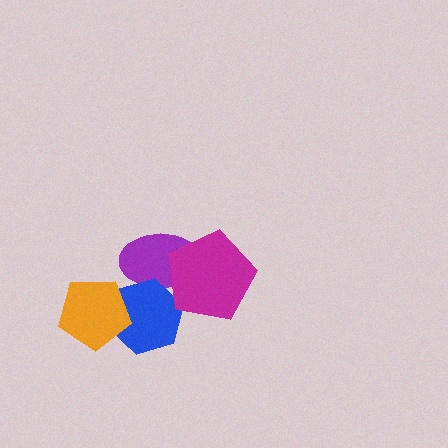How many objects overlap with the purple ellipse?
2 objects overlap with the purple ellipse.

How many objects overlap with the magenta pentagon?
2 objects overlap with the magenta pentagon.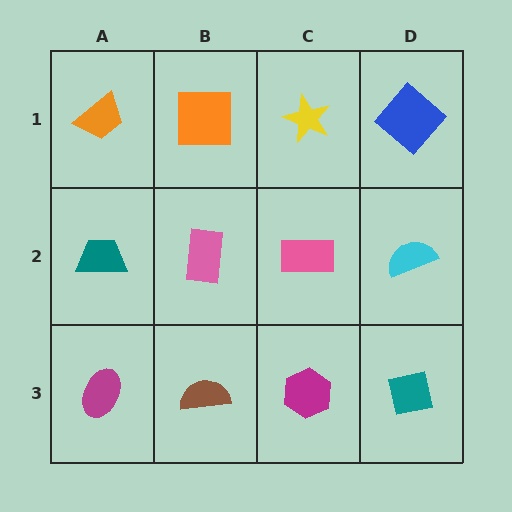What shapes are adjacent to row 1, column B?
A pink rectangle (row 2, column B), an orange trapezoid (row 1, column A), a yellow star (row 1, column C).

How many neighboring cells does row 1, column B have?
3.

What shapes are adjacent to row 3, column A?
A teal trapezoid (row 2, column A), a brown semicircle (row 3, column B).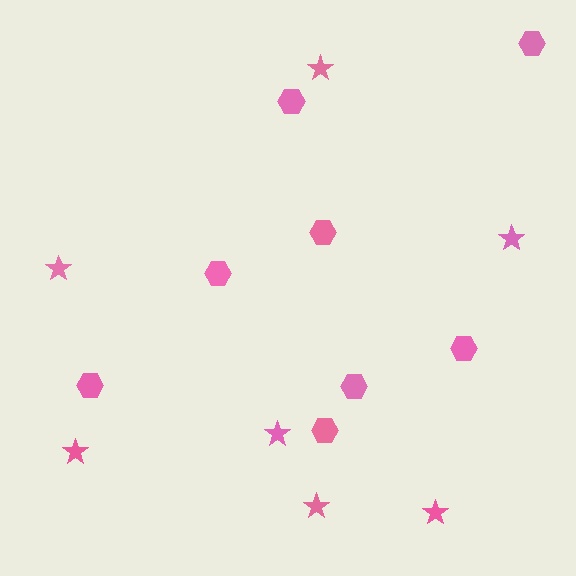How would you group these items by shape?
There are 2 groups: one group of hexagons (8) and one group of stars (7).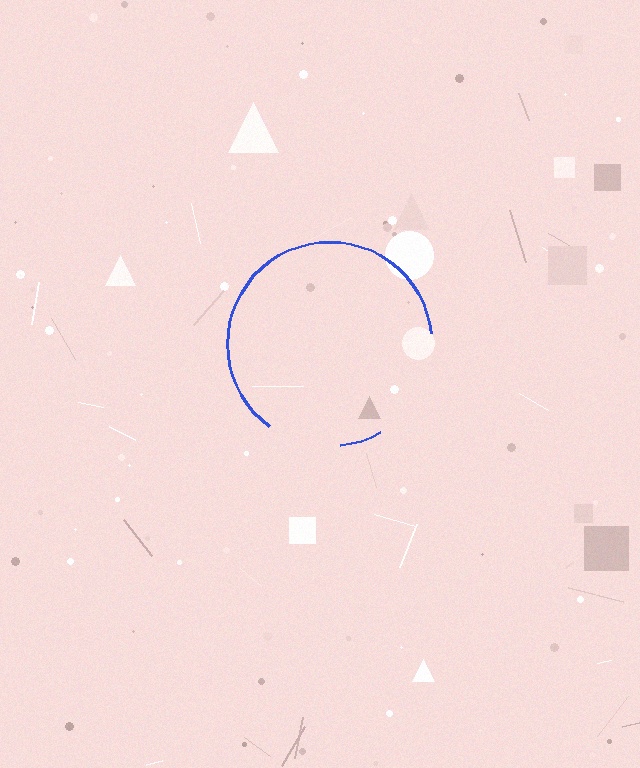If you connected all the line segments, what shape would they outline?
They would outline a circle.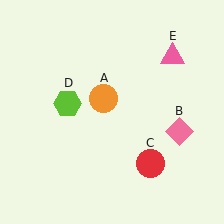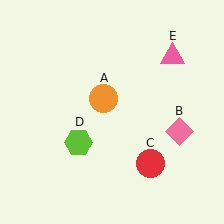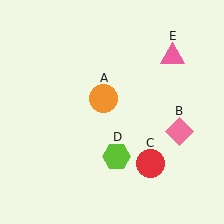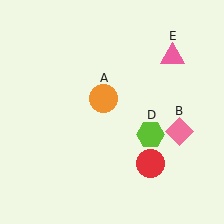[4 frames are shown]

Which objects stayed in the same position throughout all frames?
Orange circle (object A) and pink diamond (object B) and red circle (object C) and pink triangle (object E) remained stationary.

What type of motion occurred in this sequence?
The lime hexagon (object D) rotated counterclockwise around the center of the scene.